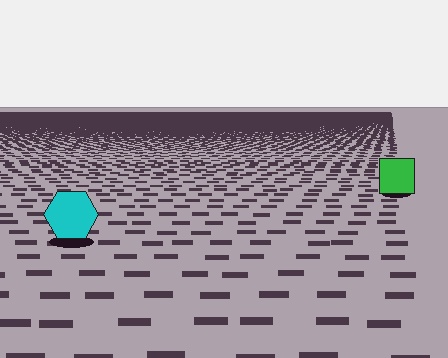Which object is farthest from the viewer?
The green square is farthest from the viewer. It appears smaller and the ground texture around it is denser.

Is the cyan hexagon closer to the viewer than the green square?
Yes. The cyan hexagon is closer — you can tell from the texture gradient: the ground texture is coarser near it.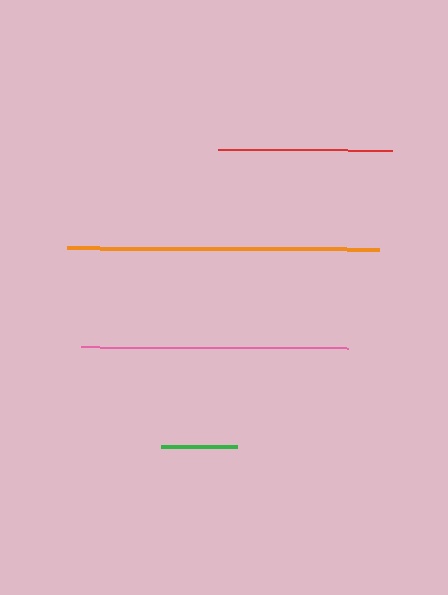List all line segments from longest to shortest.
From longest to shortest: orange, pink, red, green.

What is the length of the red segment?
The red segment is approximately 174 pixels long.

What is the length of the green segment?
The green segment is approximately 76 pixels long.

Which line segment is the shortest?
The green line is the shortest at approximately 76 pixels.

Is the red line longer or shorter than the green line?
The red line is longer than the green line.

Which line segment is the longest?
The orange line is the longest at approximately 312 pixels.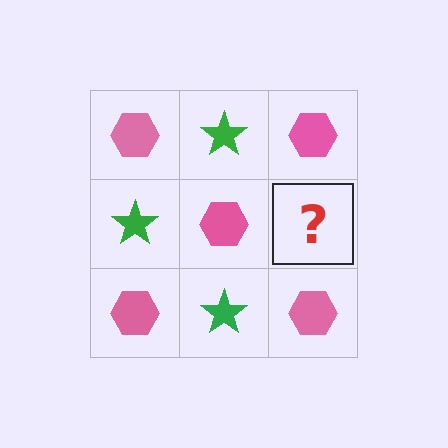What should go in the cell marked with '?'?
The missing cell should contain a green star.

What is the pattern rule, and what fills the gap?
The rule is that it alternates pink hexagon and green star in a checkerboard pattern. The gap should be filled with a green star.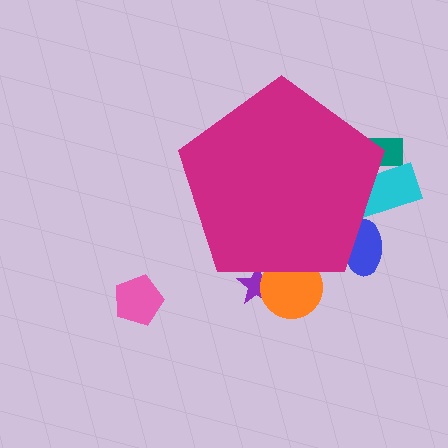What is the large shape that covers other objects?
A magenta pentagon.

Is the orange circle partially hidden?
Yes, the orange circle is partially hidden behind the magenta pentagon.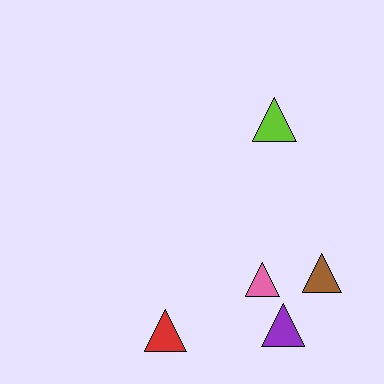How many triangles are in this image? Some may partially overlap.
There are 5 triangles.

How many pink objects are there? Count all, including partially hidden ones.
There is 1 pink object.